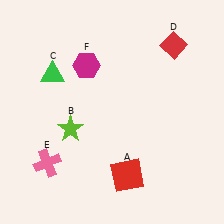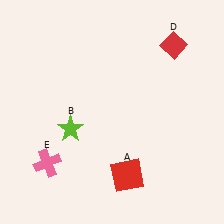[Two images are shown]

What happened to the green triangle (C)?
The green triangle (C) was removed in Image 2. It was in the top-left area of Image 1.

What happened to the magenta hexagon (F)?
The magenta hexagon (F) was removed in Image 2. It was in the top-left area of Image 1.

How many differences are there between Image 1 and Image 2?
There are 2 differences between the two images.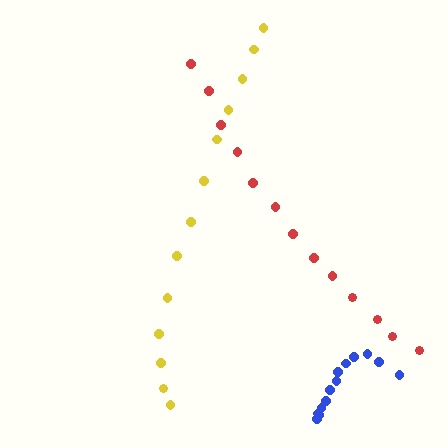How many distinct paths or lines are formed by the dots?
There are 3 distinct paths.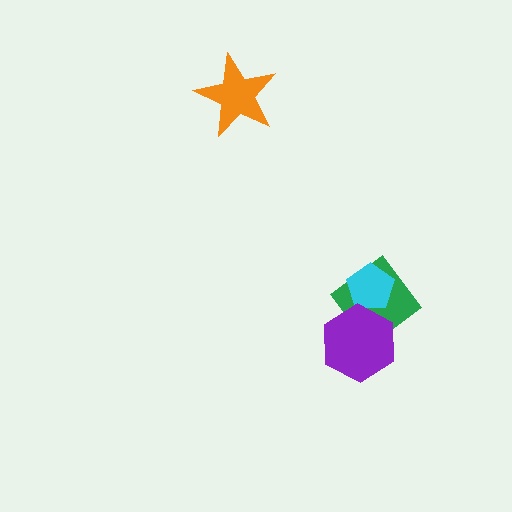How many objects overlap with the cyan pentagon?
2 objects overlap with the cyan pentagon.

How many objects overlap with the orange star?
0 objects overlap with the orange star.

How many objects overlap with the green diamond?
2 objects overlap with the green diamond.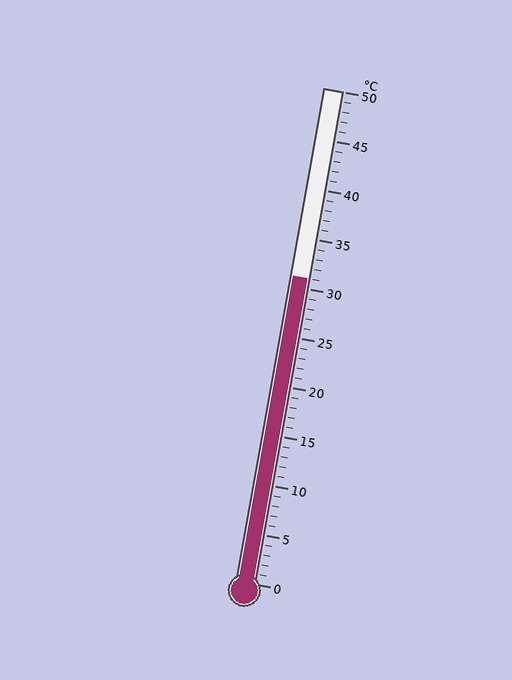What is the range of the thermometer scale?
The thermometer scale ranges from 0°C to 50°C.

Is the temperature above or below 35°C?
The temperature is below 35°C.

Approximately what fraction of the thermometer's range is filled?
The thermometer is filled to approximately 60% of its range.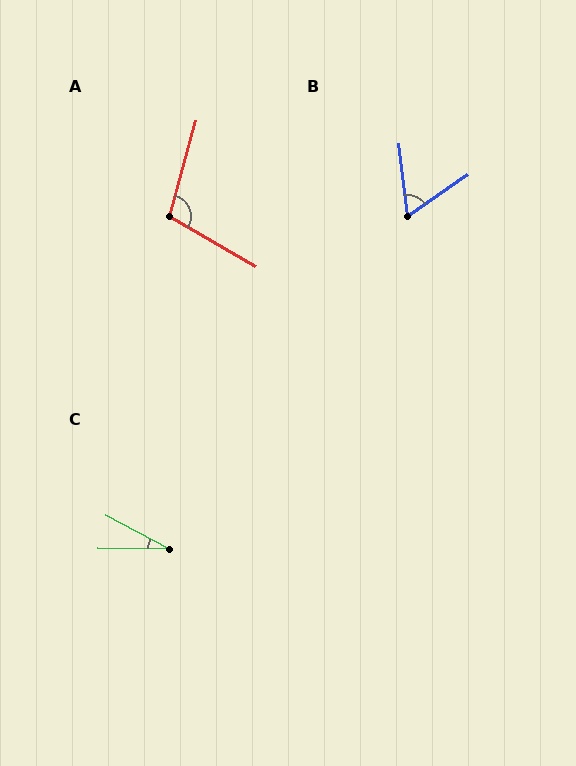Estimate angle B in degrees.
Approximately 62 degrees.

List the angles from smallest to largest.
C (27°), B (62°), A (105°).